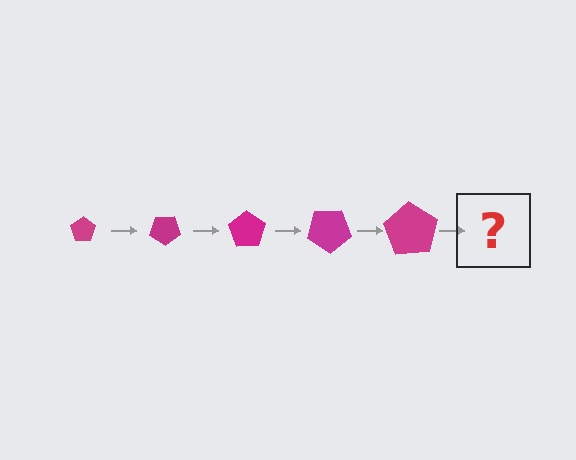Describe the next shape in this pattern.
It should be a pentagon, larger than the previous one and rotated 175 degrees from the start.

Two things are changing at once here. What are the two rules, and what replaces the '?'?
The two rules are that the pentagon grows larger each step and it rotates 35 degrees each step. The '?' should be a pentagon, larger than the previous one and rotated 175 degrees from the start.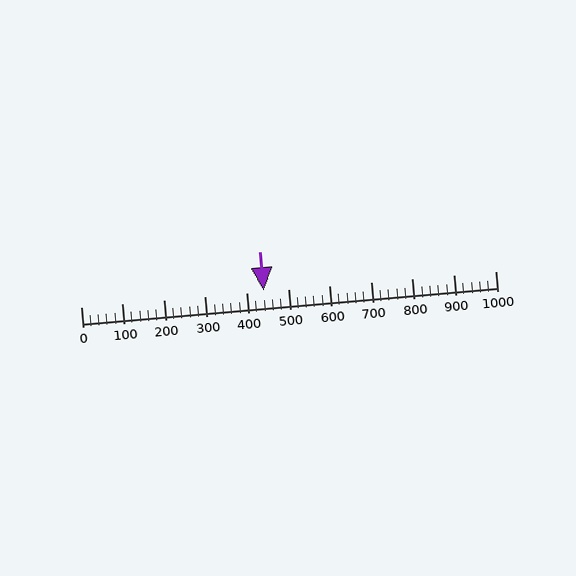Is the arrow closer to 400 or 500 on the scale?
The arrow is closer to 400.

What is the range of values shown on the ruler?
The ruler shows values from 0 to 1000.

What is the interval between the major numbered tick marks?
The major tick marks are spaced 100 units apart.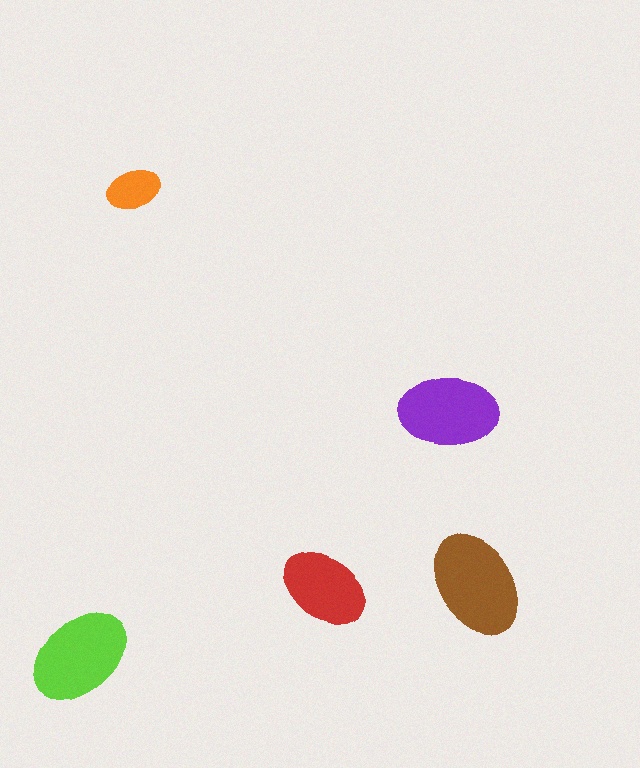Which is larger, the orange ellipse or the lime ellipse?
The lime one.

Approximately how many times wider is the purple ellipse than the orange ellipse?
About 2 times wider.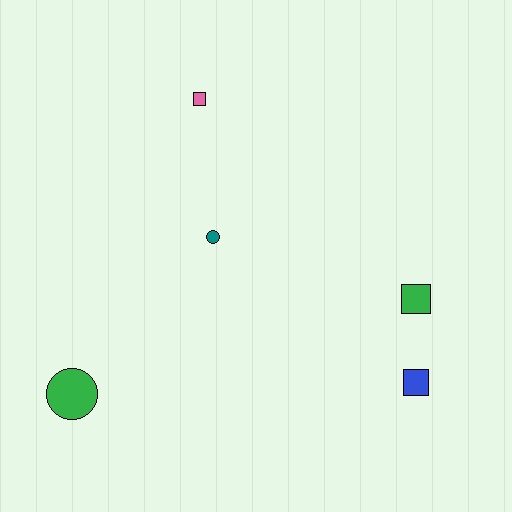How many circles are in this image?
There are 2 circles.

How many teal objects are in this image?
There is 1 teal object.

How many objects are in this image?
There are 5 objects.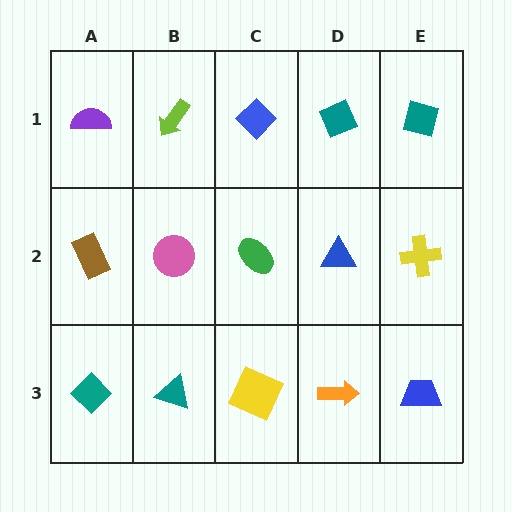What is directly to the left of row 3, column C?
A teal triangle.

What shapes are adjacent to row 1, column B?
A pink circle (row 2, column B), a purple semicircle (row 1, column A), a blue diamond (row 1, column C).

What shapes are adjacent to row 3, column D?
A blue triangle (row 2, column D), a yellow square (row 3, column C), a blue trapezoid (row 3, column E).